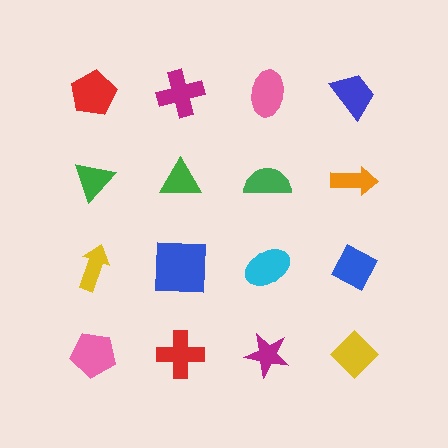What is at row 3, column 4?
A blue diamond.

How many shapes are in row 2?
4 shapes.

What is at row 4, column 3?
A magenta star.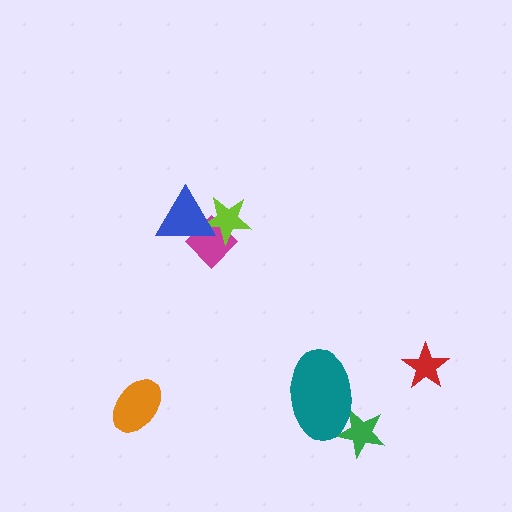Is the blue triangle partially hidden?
No, no other shape covers it.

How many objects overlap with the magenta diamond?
2 objects overlap with the magenta diamond.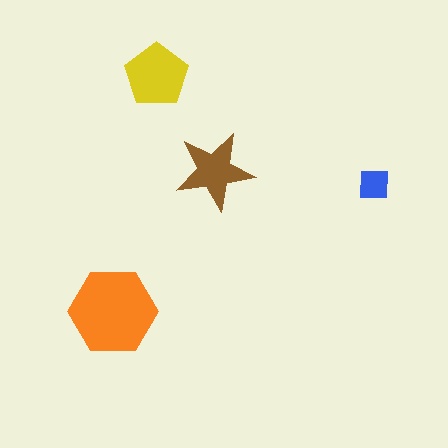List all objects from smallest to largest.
The blue square, the brown star, the yellow pentagon, the orange hexagon.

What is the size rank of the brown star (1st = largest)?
3rd.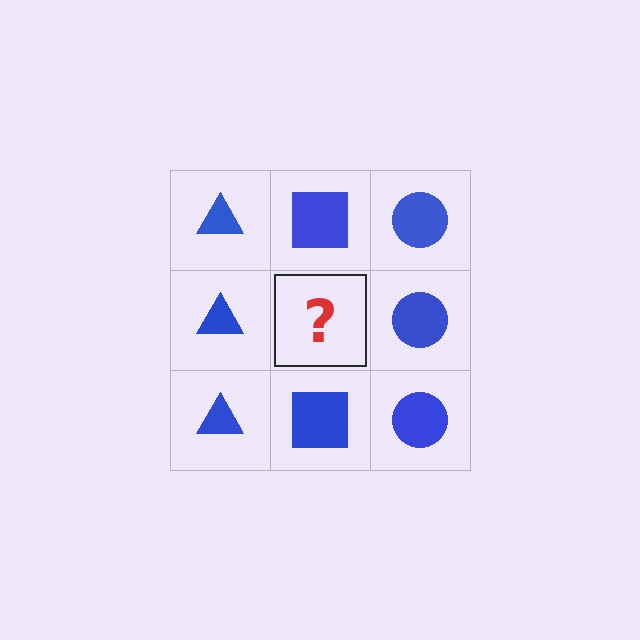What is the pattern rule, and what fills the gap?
The rule is that each column has a consistent shape. The gap should be filled with a blue square.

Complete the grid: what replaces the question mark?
The question mark should be replaced with a blue square.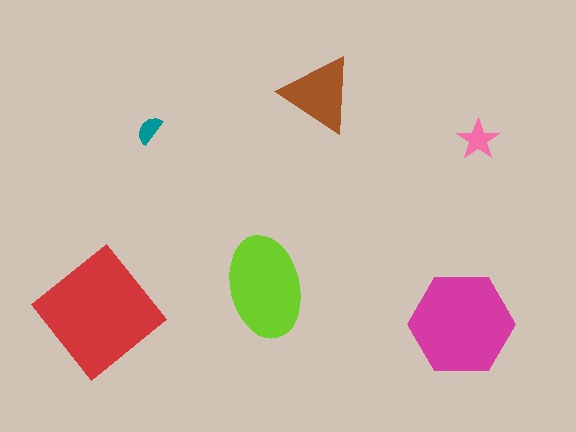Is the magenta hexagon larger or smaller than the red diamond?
Smaller.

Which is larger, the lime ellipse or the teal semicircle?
The lime ellipse.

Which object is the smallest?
The teal semicircle.